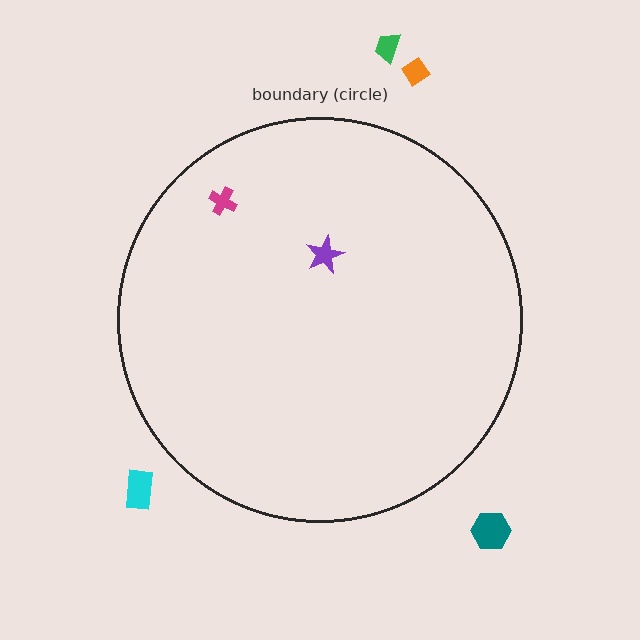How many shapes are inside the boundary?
2 inside, 4 outside.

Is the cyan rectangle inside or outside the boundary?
Outside.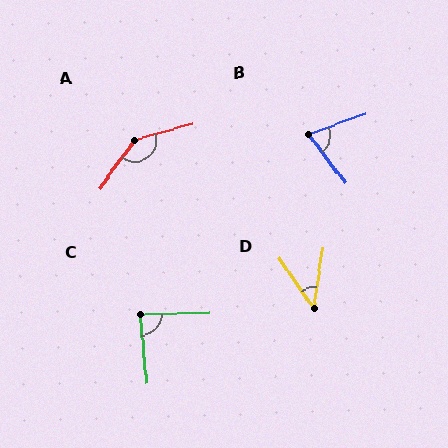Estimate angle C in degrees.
Approximately 85 degrees.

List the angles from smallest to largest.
D (43°), B (72°), C (85°), A (142°).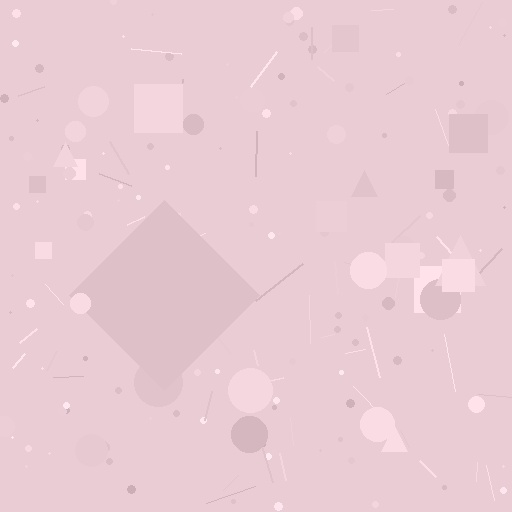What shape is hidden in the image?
A diamond is hidden in the image.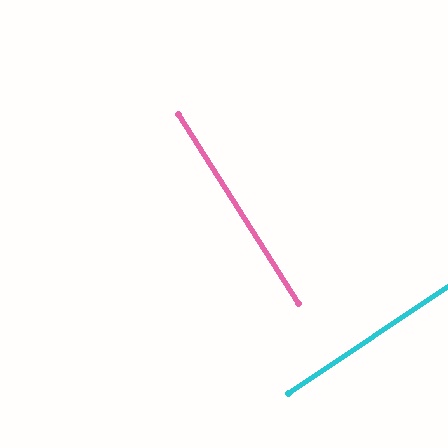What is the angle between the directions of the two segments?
Approximately 88 degrees.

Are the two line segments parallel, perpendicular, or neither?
Perpendicular — they meet at approximately 88°.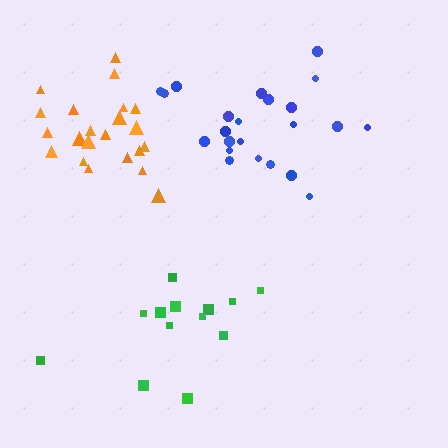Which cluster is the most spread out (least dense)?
Green.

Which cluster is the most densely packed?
Orange.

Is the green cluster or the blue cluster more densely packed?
Blue.